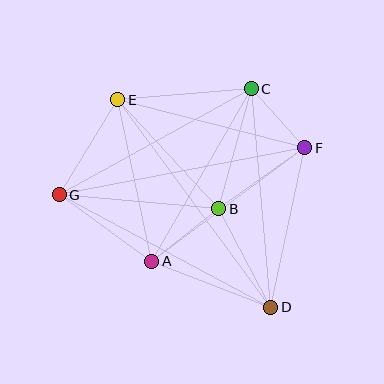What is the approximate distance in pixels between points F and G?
The distance between F and G is approximately 250 pixels.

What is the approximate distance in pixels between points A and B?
The distance between A and B is approximately 85 pixels.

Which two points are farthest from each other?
Points D and E are farthest from each other.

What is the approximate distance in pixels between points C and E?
The distance between C and E is approximately 134 pixels.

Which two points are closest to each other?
Points C and F are closest to each other.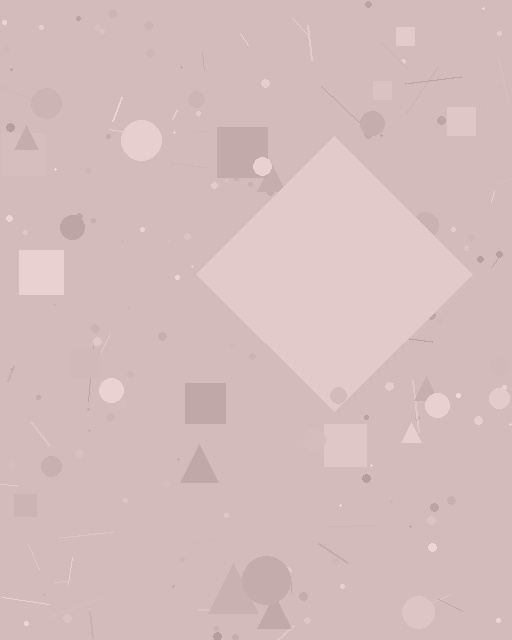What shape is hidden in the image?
A diamond is hidden in the image.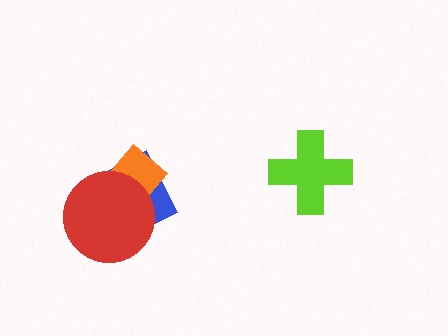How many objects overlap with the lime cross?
0 objects overlap with the lime cross.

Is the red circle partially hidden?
No, no other shape covers it.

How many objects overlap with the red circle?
2 objects overlap with the red circle.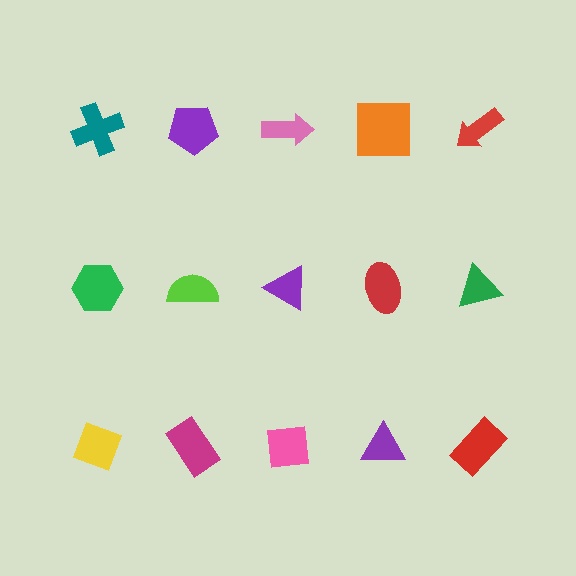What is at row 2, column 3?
A purple triangle.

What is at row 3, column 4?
A purple triangle.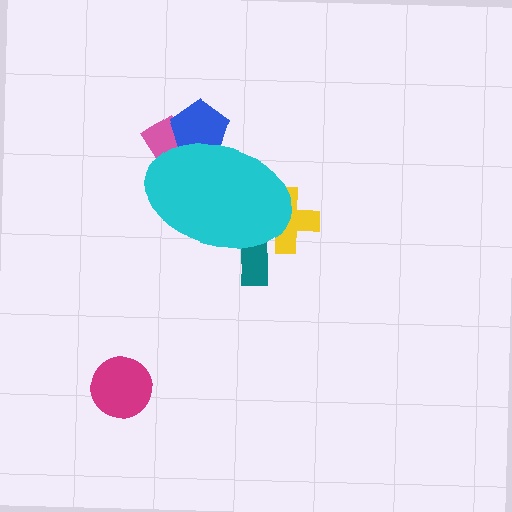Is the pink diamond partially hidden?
Yes, the pink diamond is partially hidden behind the cyan ellipse.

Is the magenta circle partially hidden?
No, the magenta circle is fully visible.